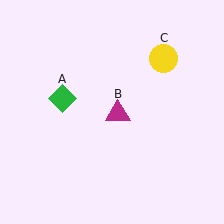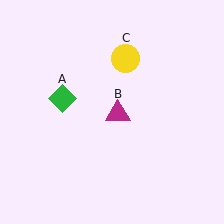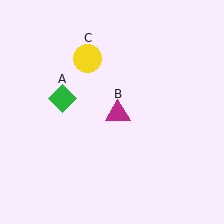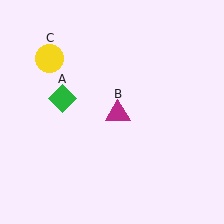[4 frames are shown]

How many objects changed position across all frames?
1 object changed position: yellow circle (object C).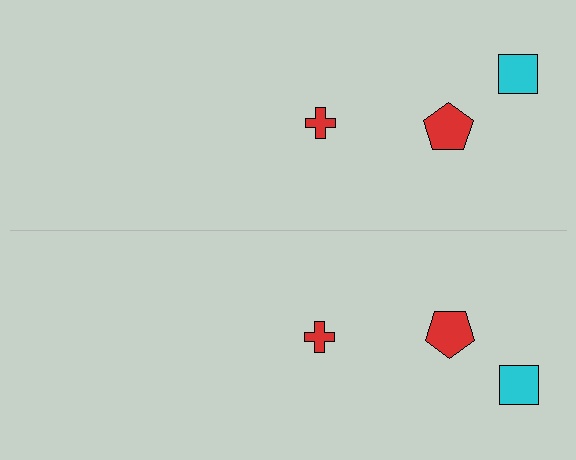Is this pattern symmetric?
Yes, this pattern has bilateral (reflection) symmetry.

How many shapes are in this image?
There are 6 shapes in this image.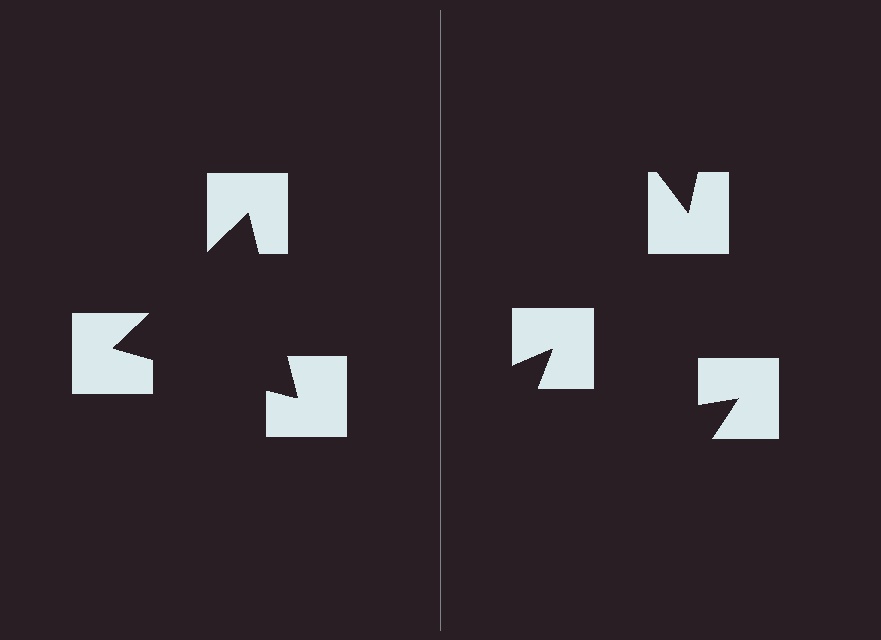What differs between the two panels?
The notched squares are positioned identically on both sides; only the wedge orientations differ. On the left they align to a triangle; on the right they are misaligned.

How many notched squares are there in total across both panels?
6 — 3 on each side.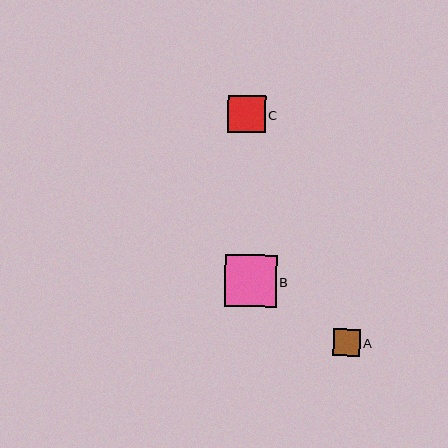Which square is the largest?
Square B is the largest with a size of approximately 52 pixels.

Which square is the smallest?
Square A is the smallest with a size of approximately 27 pixels.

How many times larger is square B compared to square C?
Square B is approximately 1.4 times the size of square C.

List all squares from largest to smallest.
From largest to smallest: B, C, A.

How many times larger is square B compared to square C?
Square B is approximately 1.4 times the size of square C.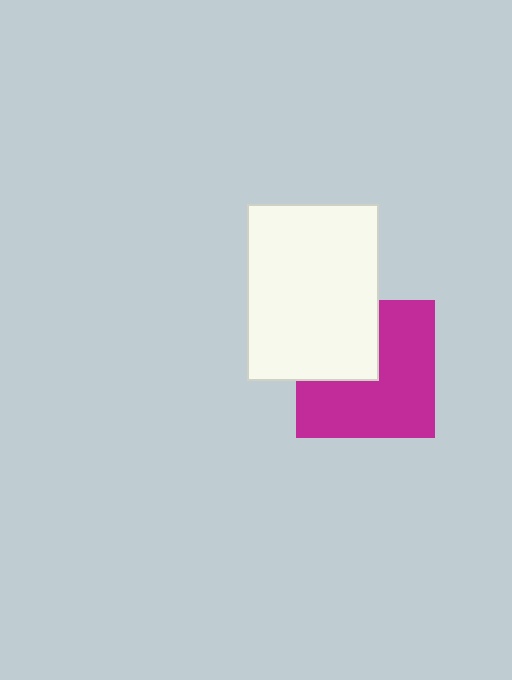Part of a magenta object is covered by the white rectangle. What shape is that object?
It is a square.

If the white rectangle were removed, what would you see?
You would see the complete magenta square.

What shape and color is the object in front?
The object in front is a white rectangle.